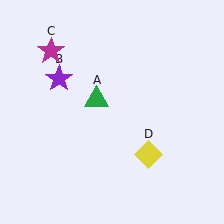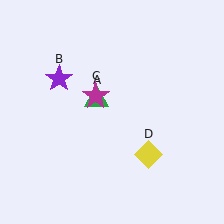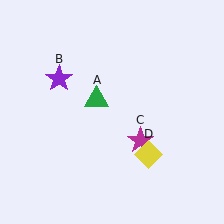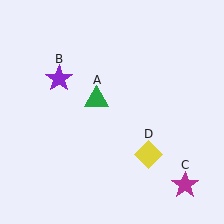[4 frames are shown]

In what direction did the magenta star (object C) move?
The magenta star (object C) moved down and to the right.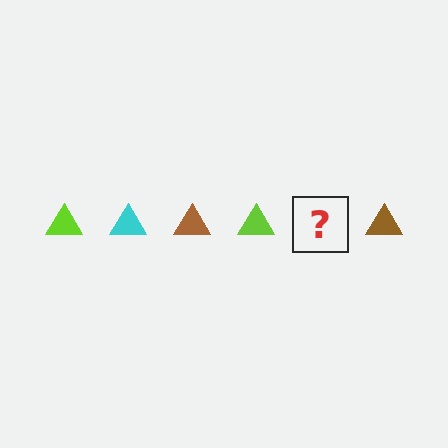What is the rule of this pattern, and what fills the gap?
The rule is that the pattern cycles through lime, cyan, brown triangles. The gap should be filled with a cyan triangle.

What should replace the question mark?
The question mark should be replaced with a cyan triangle.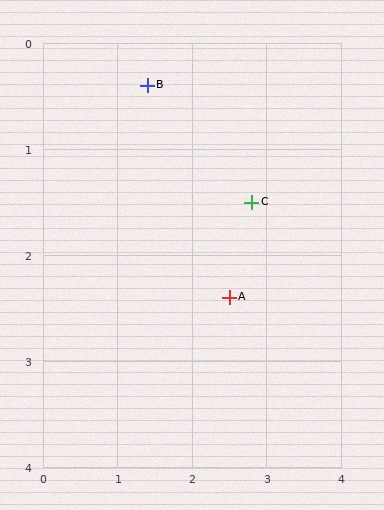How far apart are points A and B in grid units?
Points A and B are about 2.3 grid units apart.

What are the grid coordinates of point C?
Point C is at approximately (2.8, 1.5).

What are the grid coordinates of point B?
Point B is at approximately (1.4, 0.4).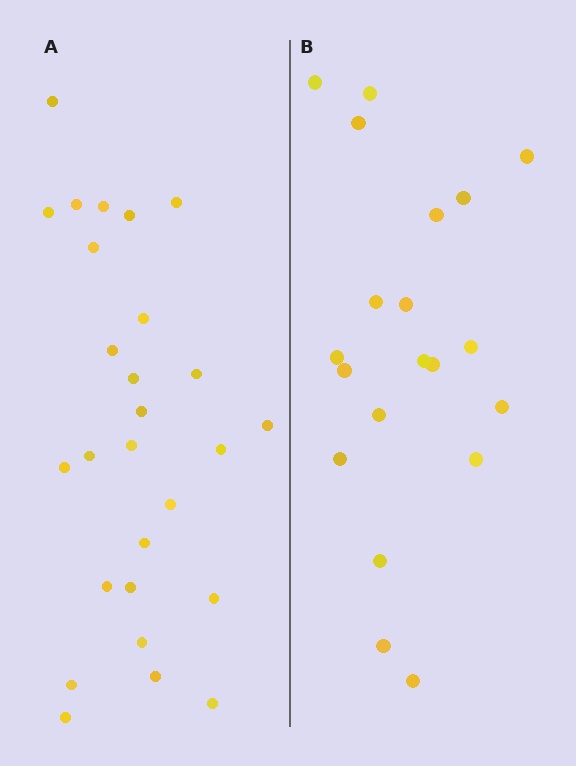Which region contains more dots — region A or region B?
Region A (the left region) has more dots.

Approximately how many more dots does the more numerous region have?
Region A has roughly 8 or so more dots than region B.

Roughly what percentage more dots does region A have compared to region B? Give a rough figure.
About 35% more.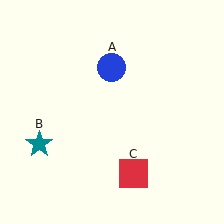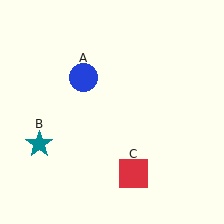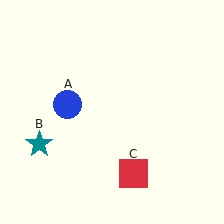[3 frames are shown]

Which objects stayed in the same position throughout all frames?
Teal star (object B) and red square (object C) remained stationary.